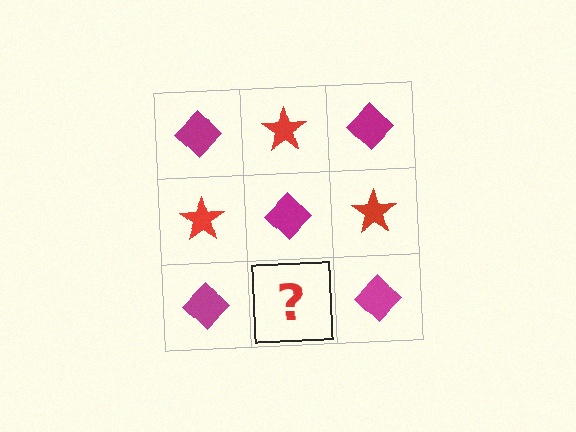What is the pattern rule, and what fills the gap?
The rule is that it alternates magenta diamond and red star in a checkerboard pattern. The gap should be filled with a red star.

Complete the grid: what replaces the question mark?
The question mark should be replaced with a red star.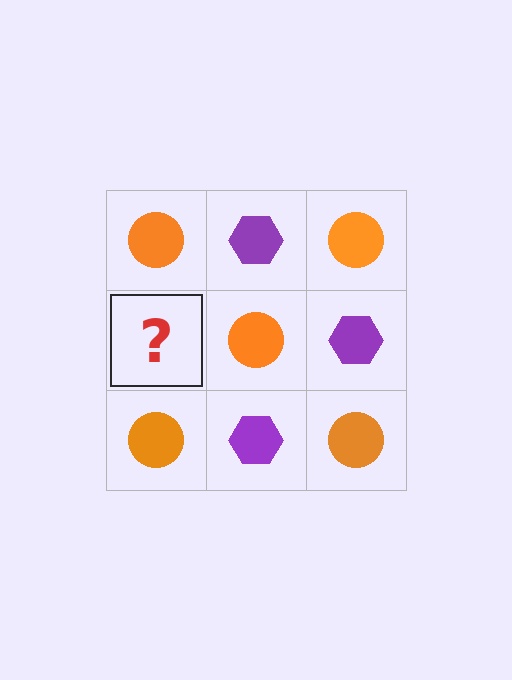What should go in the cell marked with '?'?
The missing cell should contain a purple hexagon.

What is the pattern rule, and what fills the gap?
The rule is that it alternates orange circle and purple hexagon in a checkerboard pattern. The gap should be filled with a purple hexagon.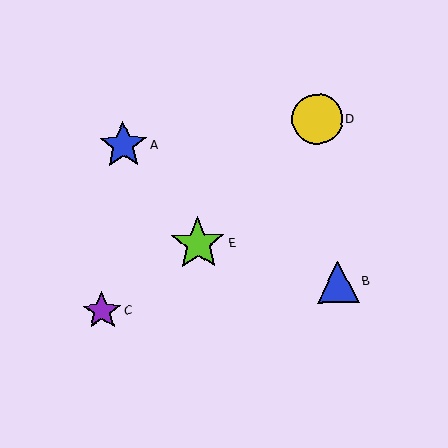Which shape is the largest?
The lime star (labeled E) is the largest.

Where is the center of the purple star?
The center of the purple star is at (102, 311).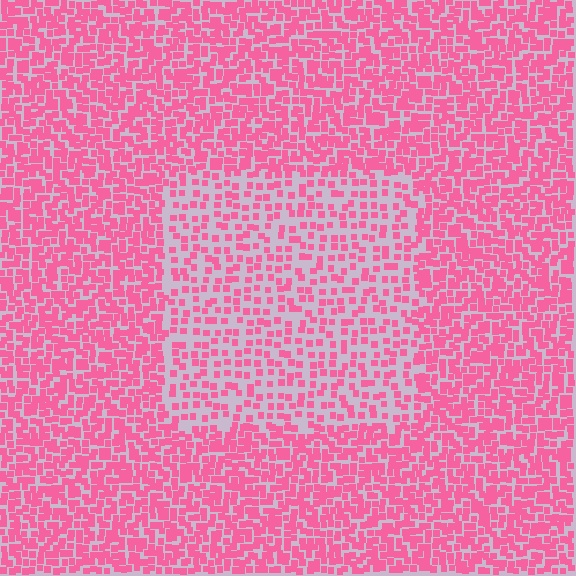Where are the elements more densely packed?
The elements are more densely packed outside the rectangle boundary.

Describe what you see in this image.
The image contains small pink elements arranged at two different densities. A rectangle-shaped region is visible where the elements are less densely packed than the surrounding area.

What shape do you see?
I see a rectangle.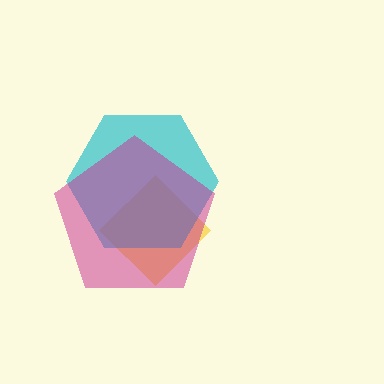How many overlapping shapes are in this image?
There are 3 overlapping shapes in the image.